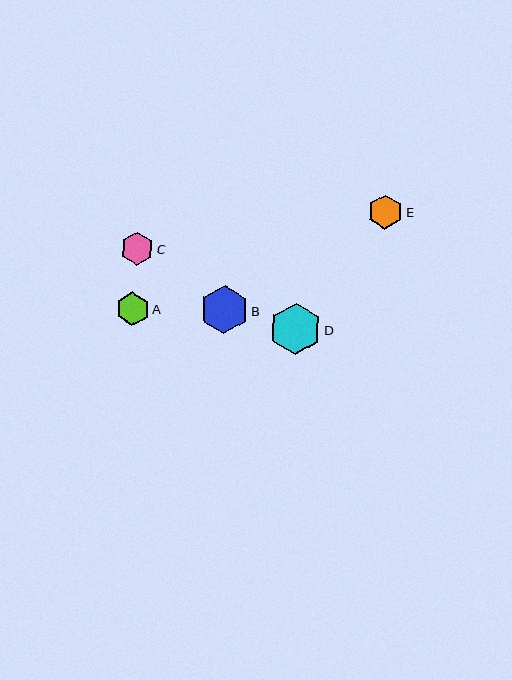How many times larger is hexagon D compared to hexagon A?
Hexagon D is approximately 1.6 times the size of hexagon A.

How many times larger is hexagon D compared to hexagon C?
Hexagon D is approximately 1.5 times the size of hexagon C.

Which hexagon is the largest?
Hexagon D is the largest with a size of approximately 51 pixels.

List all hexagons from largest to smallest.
From largest to smallest: D, B, E, C, A.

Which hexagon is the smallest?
Hexagon A is the smallest with a size of approximately 33 pixels.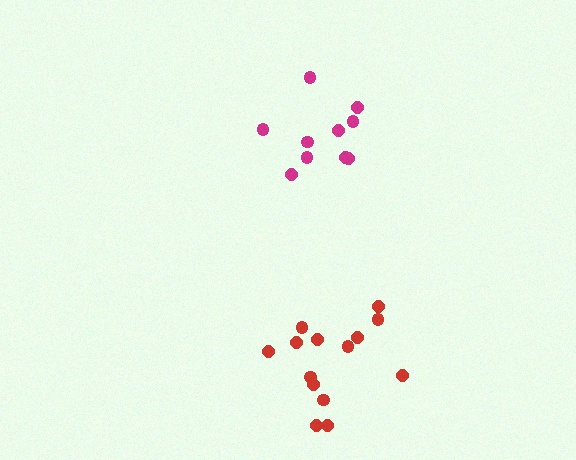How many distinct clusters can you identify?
There are 2 distinct clusters.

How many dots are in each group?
Group 1: 14 dots, Group 2: 10 dots (24 total).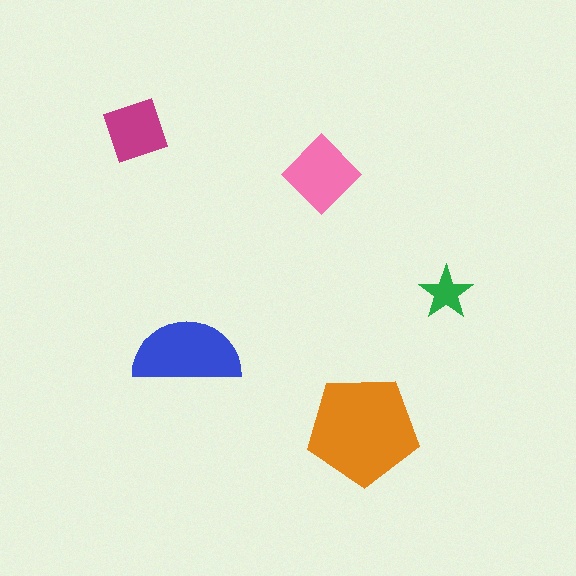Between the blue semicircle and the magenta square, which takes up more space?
The blue semicircle.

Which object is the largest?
The orange pentagon.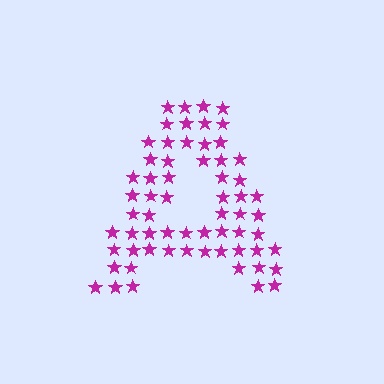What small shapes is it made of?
It is made of small stars.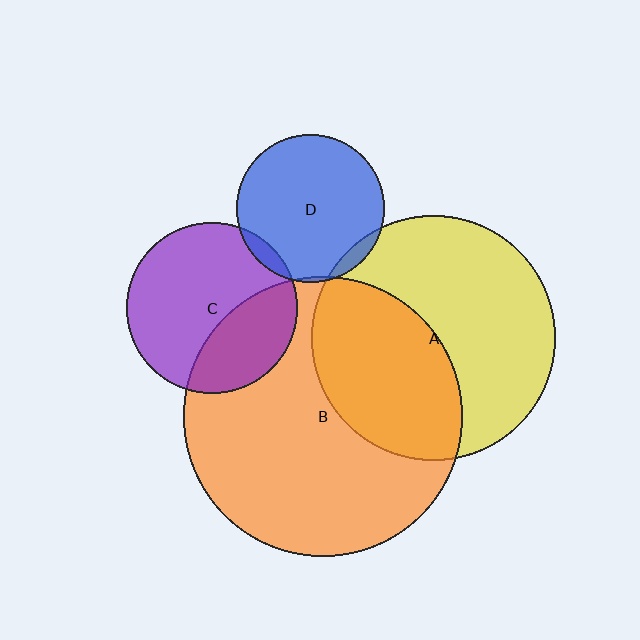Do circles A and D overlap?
Yes.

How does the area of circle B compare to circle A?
Approximately 1.3 times.